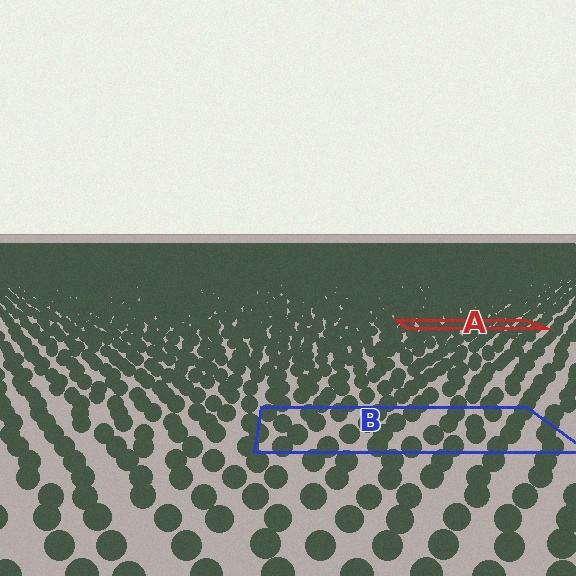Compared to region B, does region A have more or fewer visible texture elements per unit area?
Region A has more texture elements per unit area — they are packed more densely because it is farther away.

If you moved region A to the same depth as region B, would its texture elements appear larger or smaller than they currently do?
They would appear larger. At a closer depth, the same texture elements are projected at a bigger on-screen size.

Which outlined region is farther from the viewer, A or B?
Region A is farther from the viewer — the texture elements inside it appear smaller and more densely packed.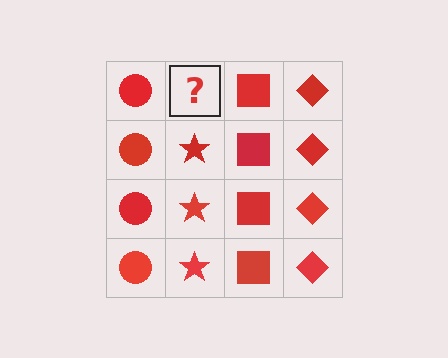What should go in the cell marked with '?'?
The missing cell should contain a red star.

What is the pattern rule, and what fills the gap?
The rule is that each column has a consistent shape. The gap should be filled with a red star.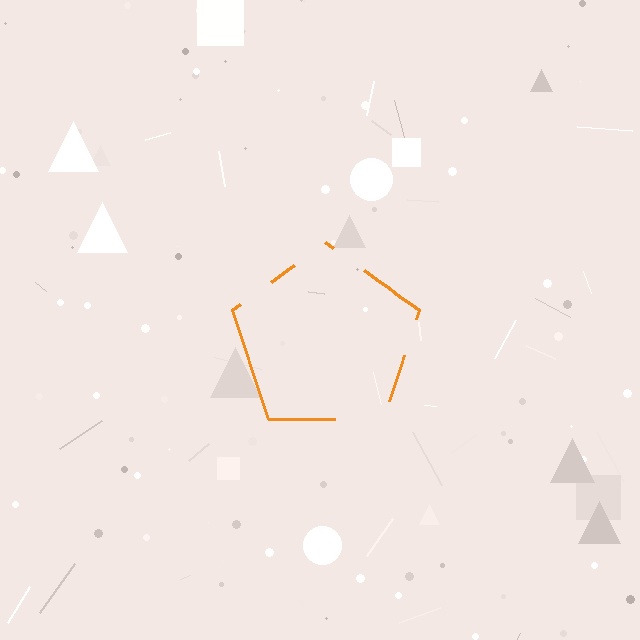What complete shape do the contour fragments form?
The contour fragments form a pentagon.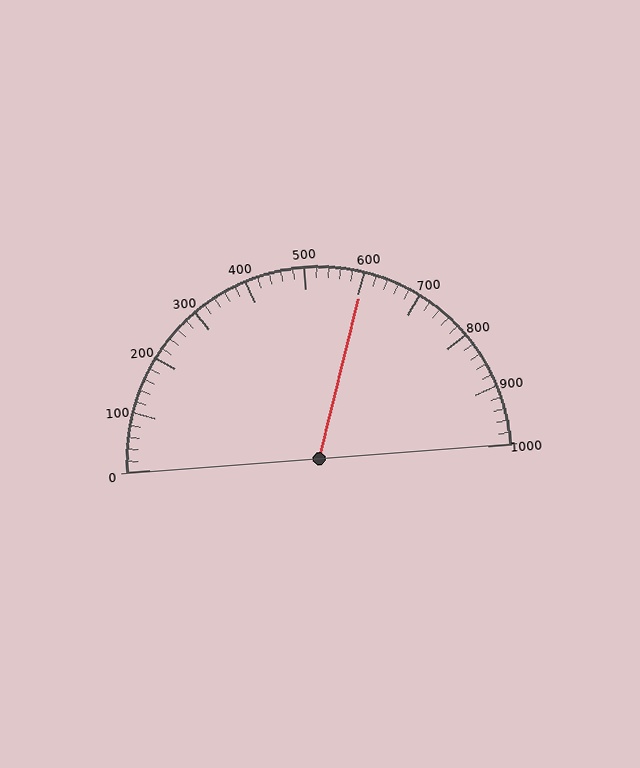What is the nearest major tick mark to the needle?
The nearest major tick mark is 600.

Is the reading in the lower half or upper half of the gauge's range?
The reading is in the upper half of the range (0 to 1000).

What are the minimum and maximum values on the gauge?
The gauge ranges from 0 to 1000.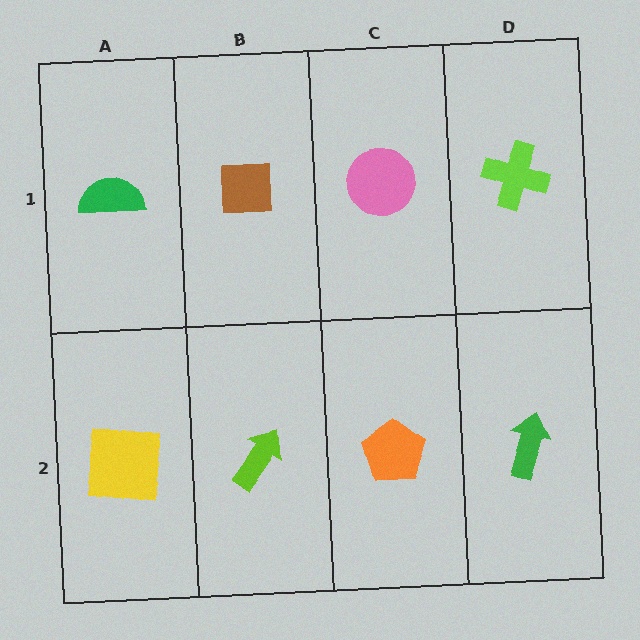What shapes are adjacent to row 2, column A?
A green semicircle (row 1, column A), a lime arrow (row 2, column B).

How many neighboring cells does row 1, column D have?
2.